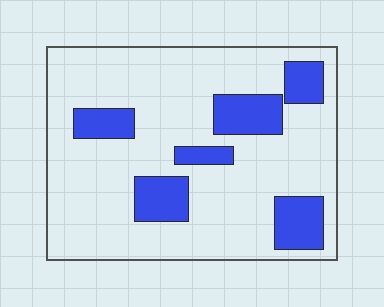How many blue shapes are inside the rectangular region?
6.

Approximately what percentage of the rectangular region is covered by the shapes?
Approximately 20%.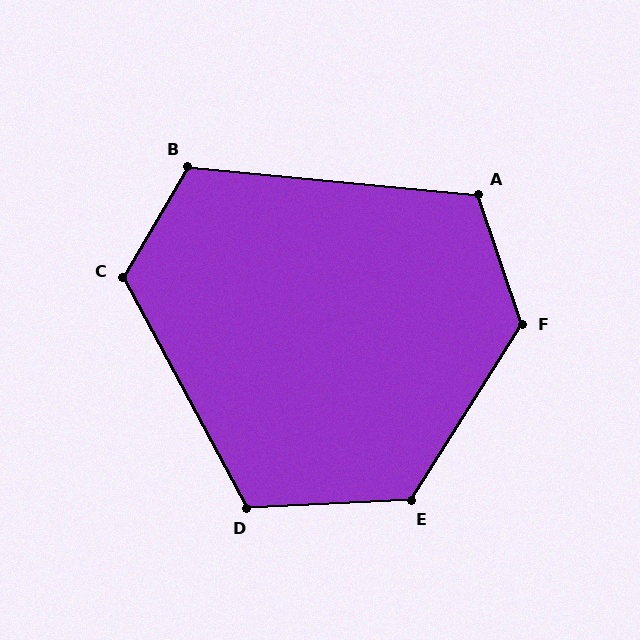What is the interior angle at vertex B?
Approximately 115 degrees (obtuse).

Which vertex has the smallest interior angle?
A, at approximately 114 degrees.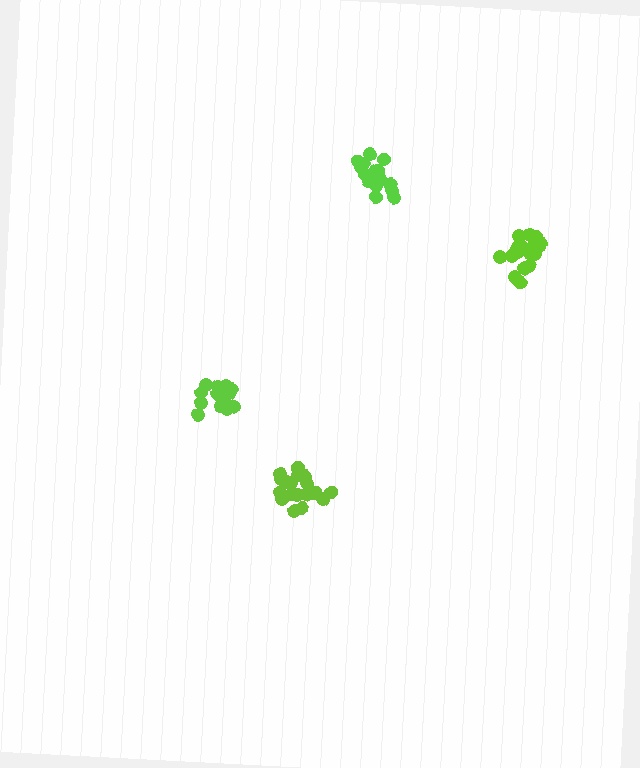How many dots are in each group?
Group 1: 15 dots, Group 2: 14 dots, Group 3: 19 dots, Group 4: 20 dots (68 total).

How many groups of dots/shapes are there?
There are 4 groups.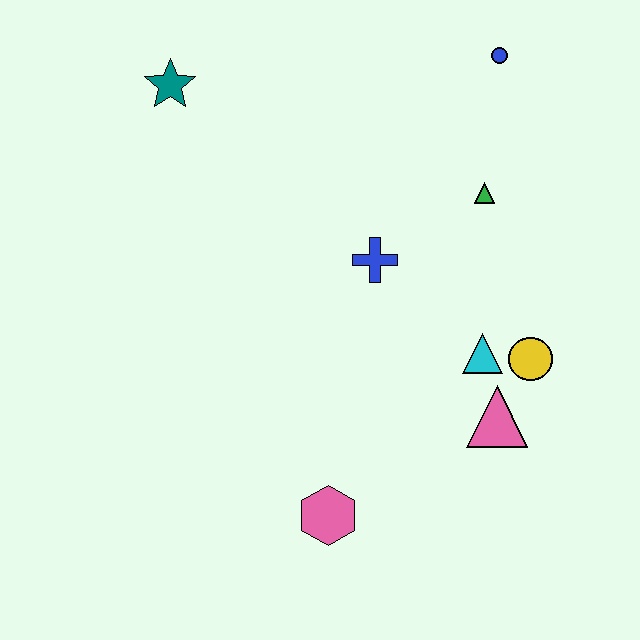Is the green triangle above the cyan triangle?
Yes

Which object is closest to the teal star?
The blue cross is closest to the teal star.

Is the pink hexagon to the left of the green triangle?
Yes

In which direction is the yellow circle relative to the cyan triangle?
The yellow circle is to the right of the cyan triangle.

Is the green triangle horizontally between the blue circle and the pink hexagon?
Yes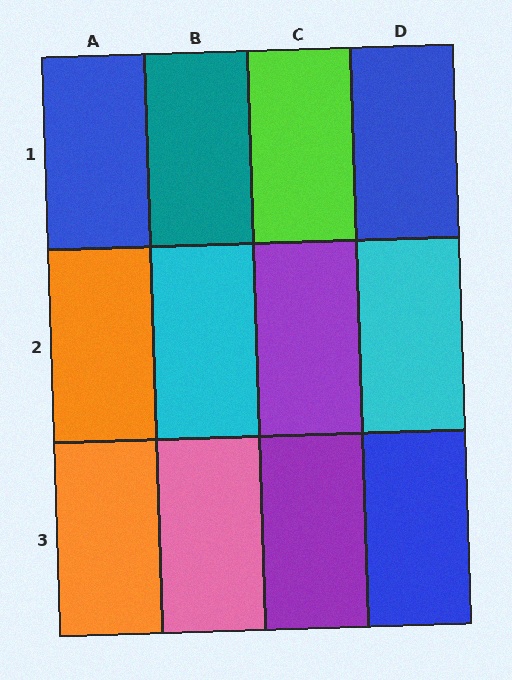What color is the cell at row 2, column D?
Cyan.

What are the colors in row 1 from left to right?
Blue, teal, lime, blue.